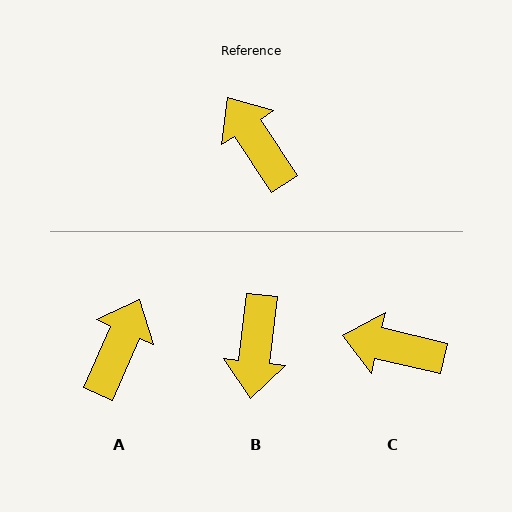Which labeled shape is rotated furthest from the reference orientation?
B, about 140 degrees away.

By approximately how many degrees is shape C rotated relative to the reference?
Approximately 44 degrees counter-clockwise.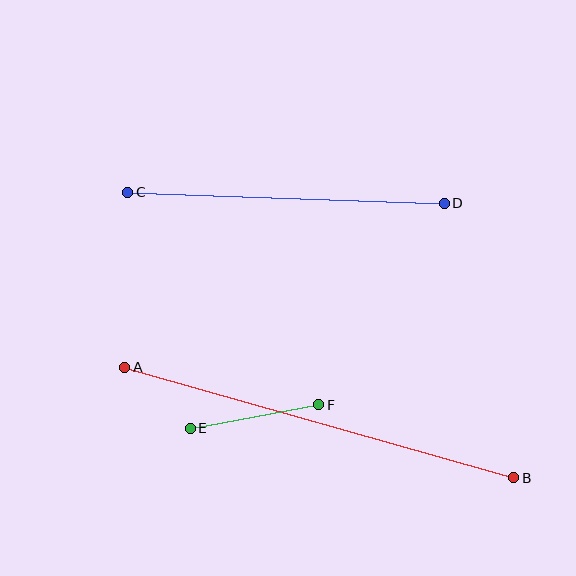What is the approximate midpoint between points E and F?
The midpoint is at approximately (255, 417) pixels.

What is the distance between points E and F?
The distance is approximately 131 pixels.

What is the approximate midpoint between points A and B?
The midpoint is at approximately (319, 423) pixels.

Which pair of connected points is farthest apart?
Points A and B are farthest apart.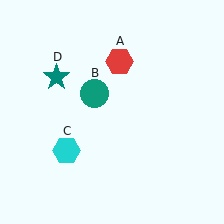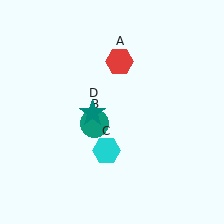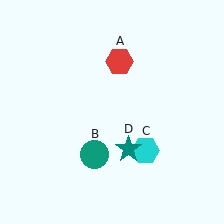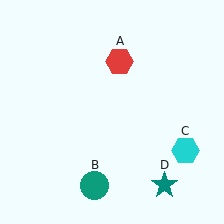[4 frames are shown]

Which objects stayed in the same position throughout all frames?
Red hexagon (object A) remained stationary.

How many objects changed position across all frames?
3 objects changed position: teal circle (object B), cyan hexagon (object C), teal star (object D).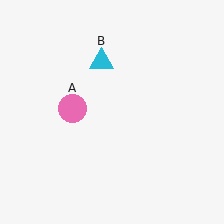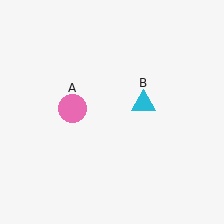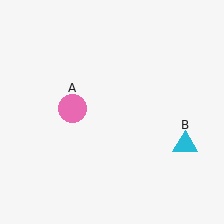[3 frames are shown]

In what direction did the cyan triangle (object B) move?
The cyan triangle (object B) moved down and to the right.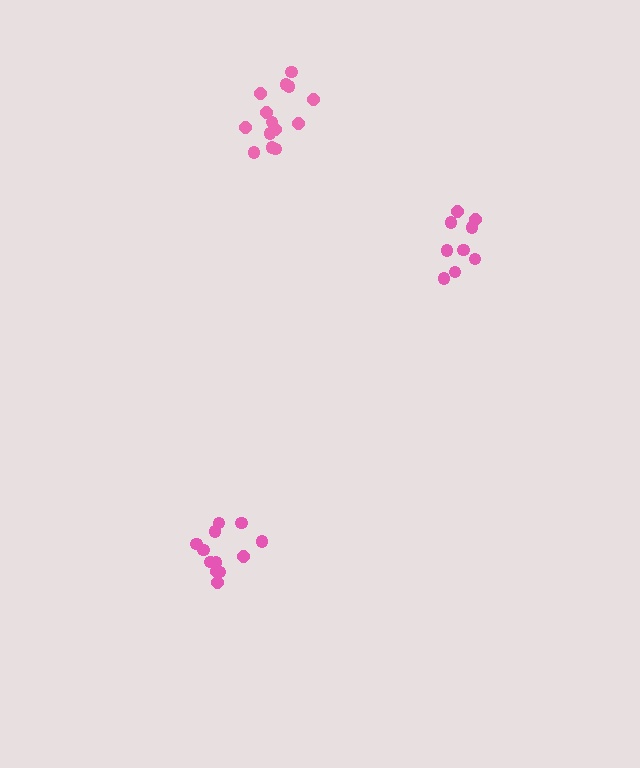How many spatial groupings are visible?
There are 3 spatial groupings.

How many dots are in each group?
Group 1: 9 dots, Group 2: 12 dots, Group 3: 14 dots (35 total).